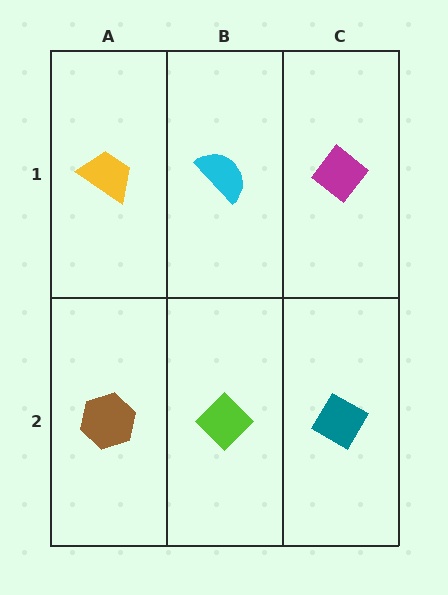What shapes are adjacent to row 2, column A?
A yellow trapezoid (row 1, column A), a lime diamond (row 2, column B).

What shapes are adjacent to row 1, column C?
A teal diamond (row 2, column C), a cyan semicircle (row 1, column B).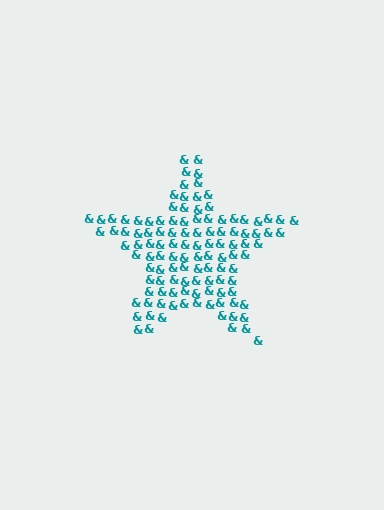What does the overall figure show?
The overall figure shows a star.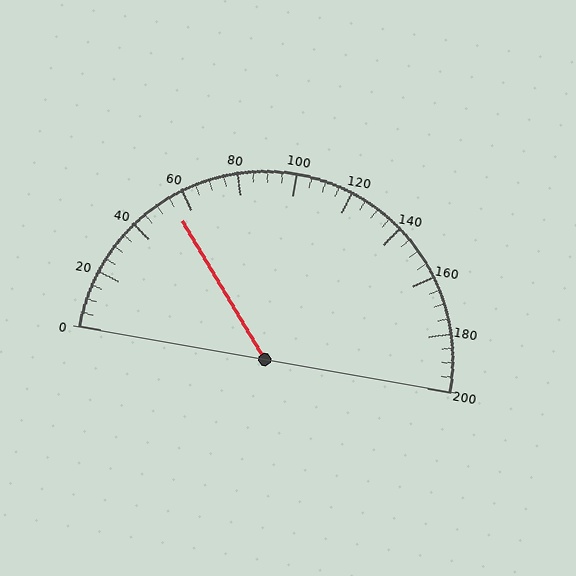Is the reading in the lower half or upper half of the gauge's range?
The reading is in the lower half of the range (0 to 200).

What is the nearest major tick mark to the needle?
The nearest major tick mark is 60.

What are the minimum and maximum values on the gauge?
The gauge ranges from 0 to 200.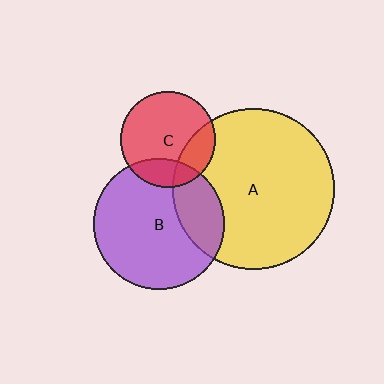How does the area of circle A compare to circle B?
Approximately 1.5 times.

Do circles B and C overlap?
Yes.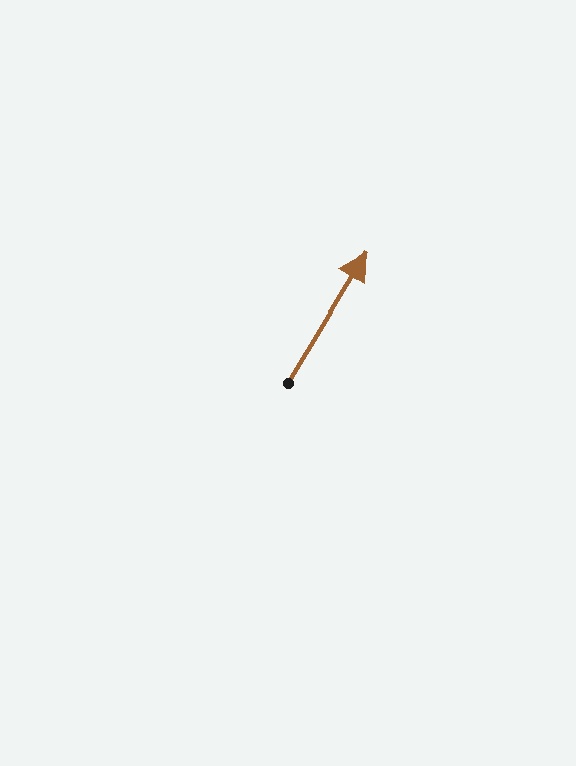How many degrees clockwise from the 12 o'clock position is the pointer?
Approximately 31 degrees.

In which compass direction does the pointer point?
Northeast.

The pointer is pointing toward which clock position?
Roughly 1 o'clock.